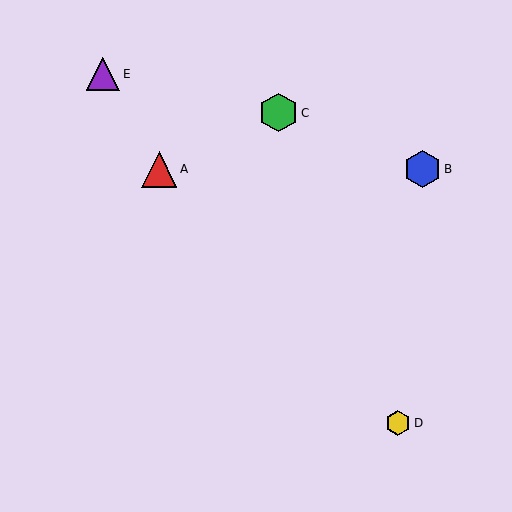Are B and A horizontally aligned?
Yes, both are at y≈169.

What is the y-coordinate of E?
Object E is at y≈74.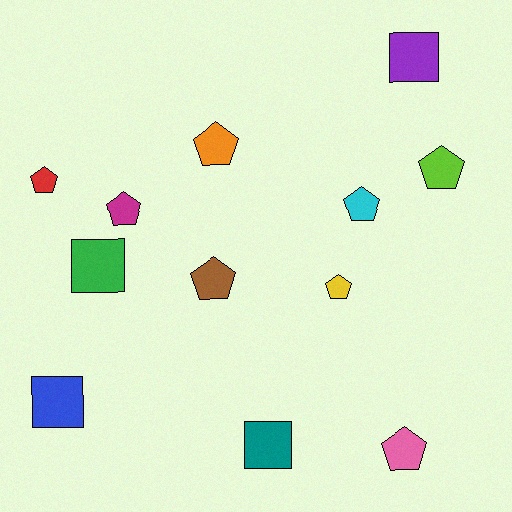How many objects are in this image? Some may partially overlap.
There are 12 objects.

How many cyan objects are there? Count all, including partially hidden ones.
There is 1 cyan object.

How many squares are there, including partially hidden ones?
There are 4 squares.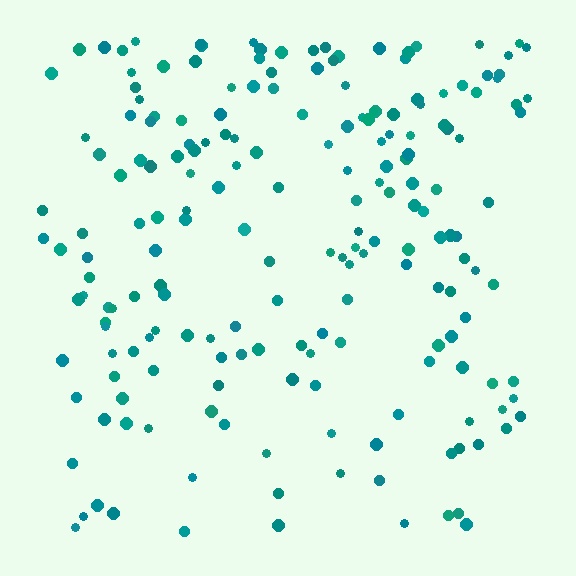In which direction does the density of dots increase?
From bottom to top, with the top side densest.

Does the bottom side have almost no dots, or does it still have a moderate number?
Still a moderate number, just noticeably fewer than the top.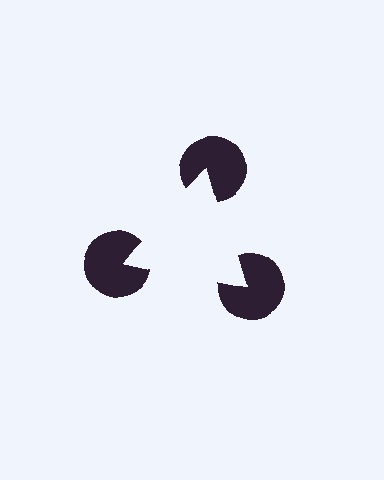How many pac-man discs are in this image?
There are 3 — one at each vertex of the illusory triangle.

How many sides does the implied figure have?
3 sides.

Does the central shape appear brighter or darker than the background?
It typically appears slightly brighter than the background, even though no actual brightness change is drawn.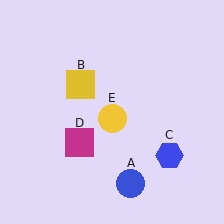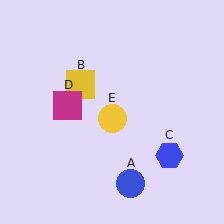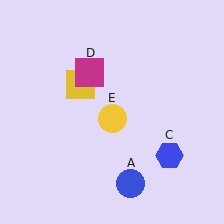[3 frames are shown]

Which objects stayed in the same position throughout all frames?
Blue circle (object A) and yellow square (object B) and blue hexagon (object C) and yellow circle (object E) remained stationary.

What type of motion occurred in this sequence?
The magenta square (object D) rotated clockwise around the center of the scene.